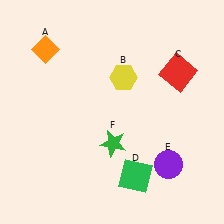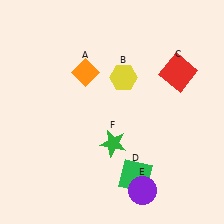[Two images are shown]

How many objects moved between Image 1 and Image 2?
2 objects moved between the two images.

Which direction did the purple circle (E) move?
The purple circle (E) moved left.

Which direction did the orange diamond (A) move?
The orange diamond (A) moved right.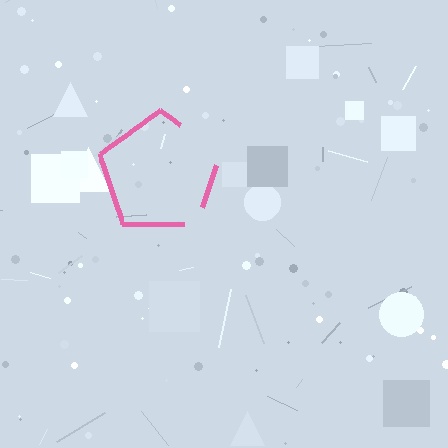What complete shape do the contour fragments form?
The contour fragments form a pentagon.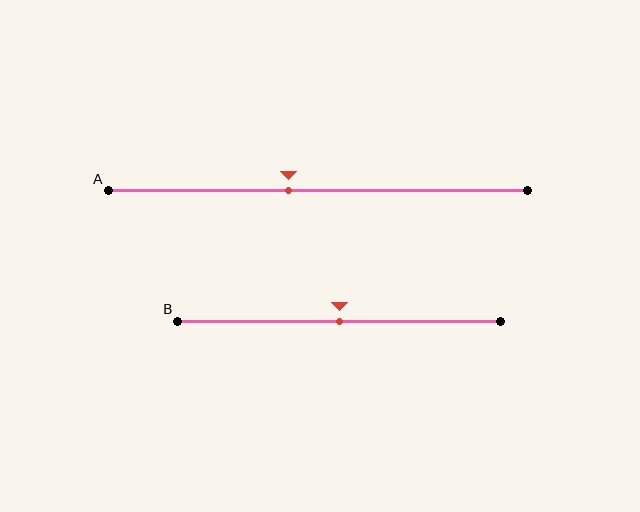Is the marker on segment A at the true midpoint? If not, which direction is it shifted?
No, the marker on segment A is shifted to the left by about 7% of the segment length.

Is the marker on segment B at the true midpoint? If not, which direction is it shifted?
Yes, the marker on segment B is at the true midpoint.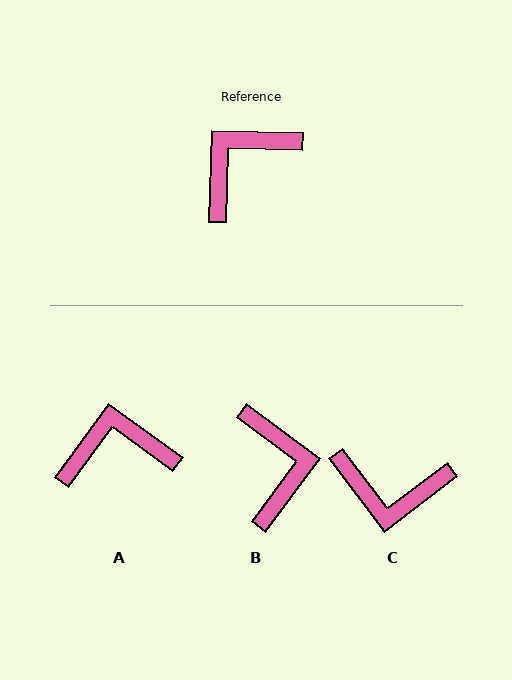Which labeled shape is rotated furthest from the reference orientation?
C, about 128 degrees away.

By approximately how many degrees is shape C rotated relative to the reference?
Approximately 128 degrees counter-clockwise.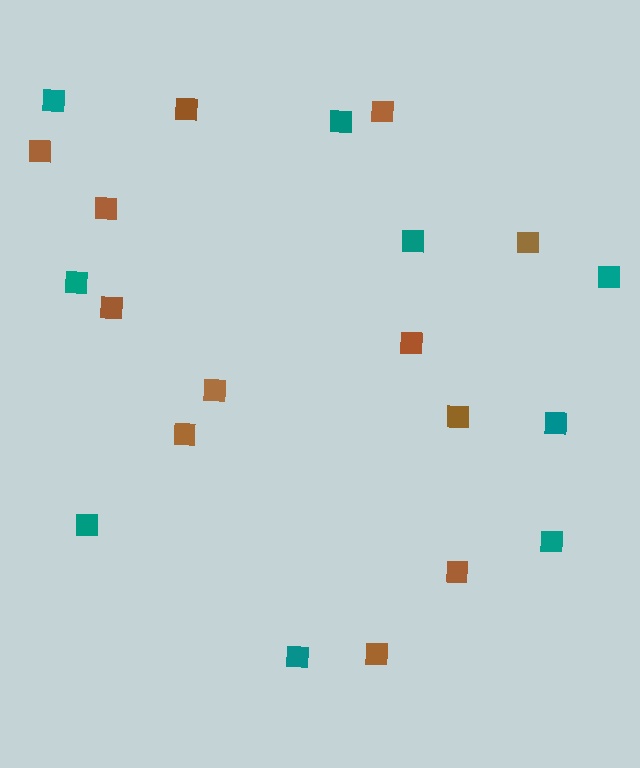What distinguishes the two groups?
There are 2 groups: one group of teal squares (9) and one group of brown squares (12).